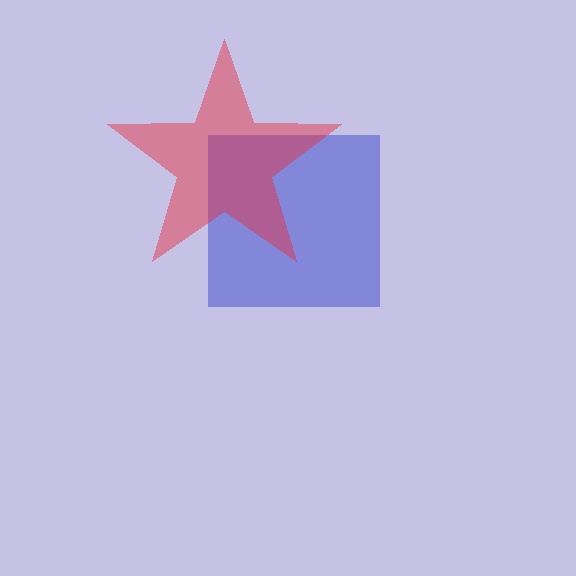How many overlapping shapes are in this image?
There are 2 overlapping shapes in the image.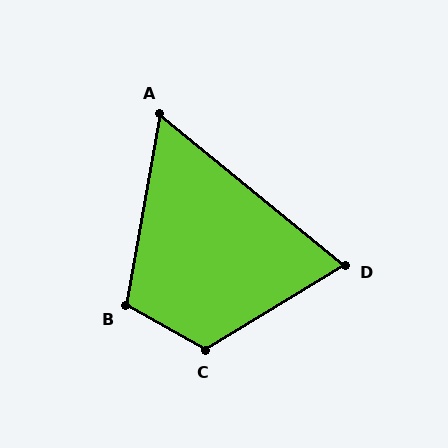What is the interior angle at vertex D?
Approximately 71 degrees (acute).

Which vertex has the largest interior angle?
C, at approximately 119 degrees.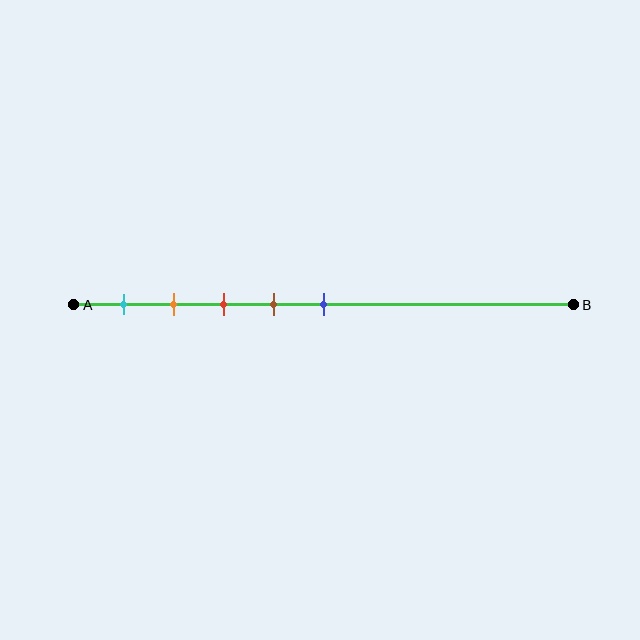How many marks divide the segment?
There are 5 marks dividing the segment.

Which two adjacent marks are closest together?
The orange and red marks are the closest adjacent pair.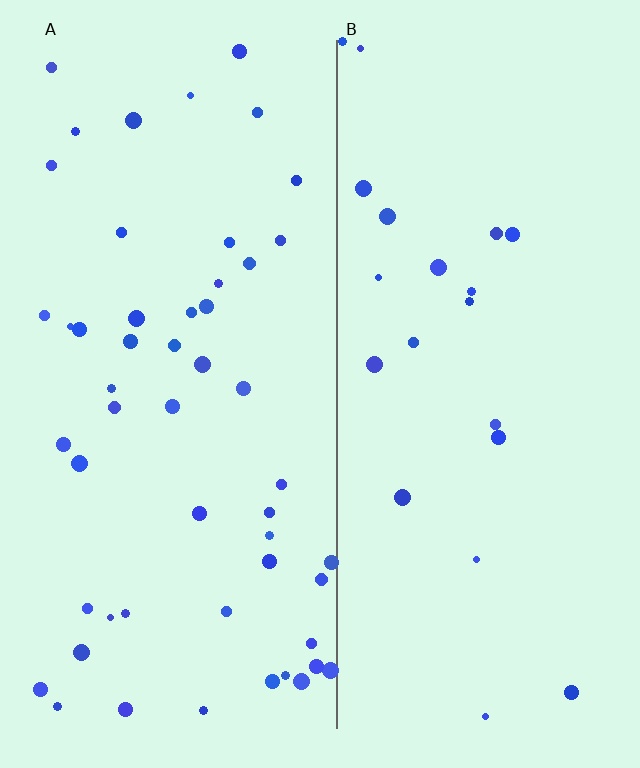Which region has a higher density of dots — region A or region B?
A (the left).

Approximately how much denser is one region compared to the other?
Approximately 2.5× — region A over region B.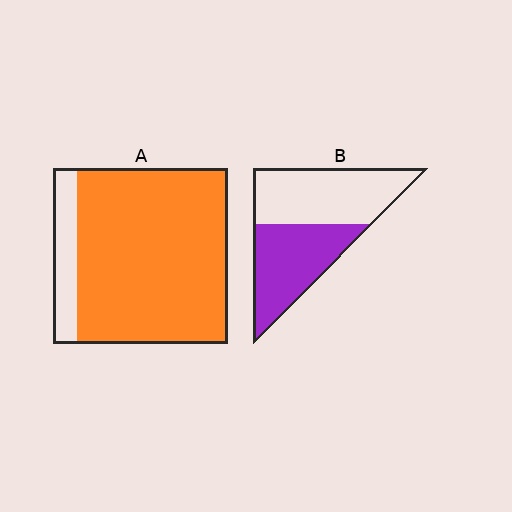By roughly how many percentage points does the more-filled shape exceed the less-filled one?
By roughly 40 percentage points (A over B).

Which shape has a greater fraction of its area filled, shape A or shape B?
Shape A.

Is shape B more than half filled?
Roughly half.